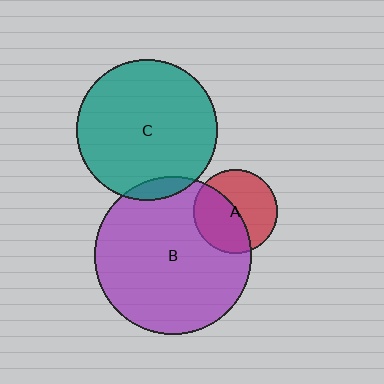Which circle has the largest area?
Circle B (purple).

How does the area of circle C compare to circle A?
Approximately 2.8 times.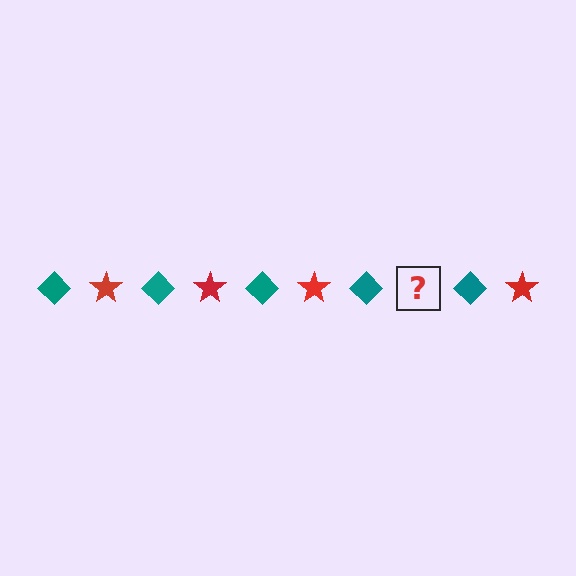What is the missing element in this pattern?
The missing element is a red star.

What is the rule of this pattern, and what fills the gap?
The rule is that the pattern alternates between teal diamond and red star. The gap should be filled with a red star.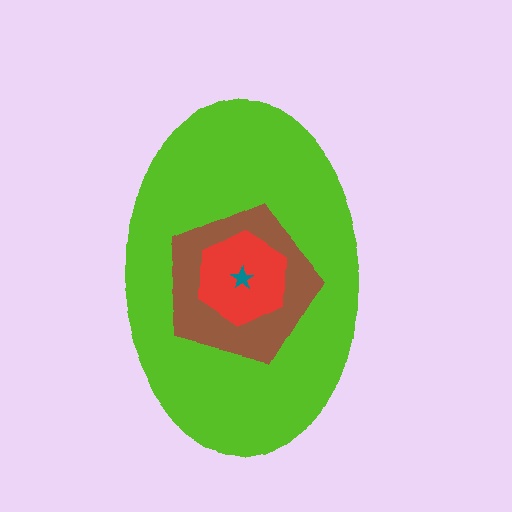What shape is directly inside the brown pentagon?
The red hexagon.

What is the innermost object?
The teal star.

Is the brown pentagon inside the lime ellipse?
Yes.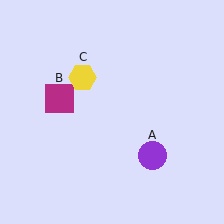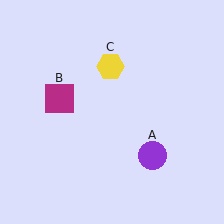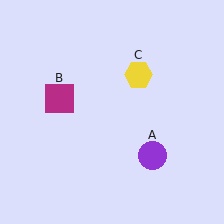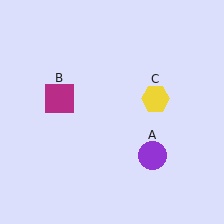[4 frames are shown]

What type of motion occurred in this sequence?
The yellow hexagon (object C) rotated clockwise around the center of the scene.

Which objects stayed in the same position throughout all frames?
Purple circle (object A) and magenta square (object B) remained stationary.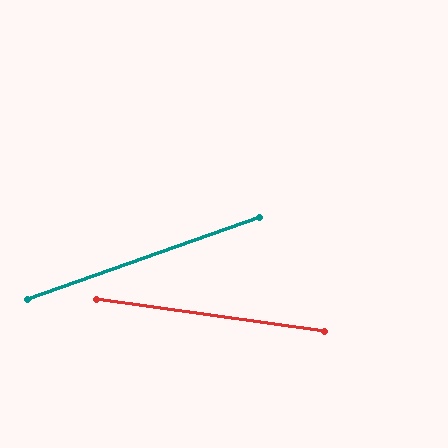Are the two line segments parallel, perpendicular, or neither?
Neither parallel nor perpendicular — they differ by about 28°.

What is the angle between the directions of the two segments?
Approximately 28 degrees.